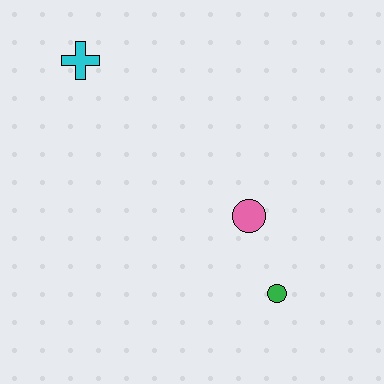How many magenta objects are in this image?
There are no magenta objects.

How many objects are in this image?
There are 3 objects.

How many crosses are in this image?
There is 1 cross.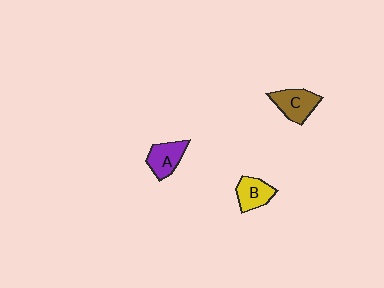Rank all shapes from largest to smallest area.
From largest to smallest: C (brown), A (purple), B (yellow).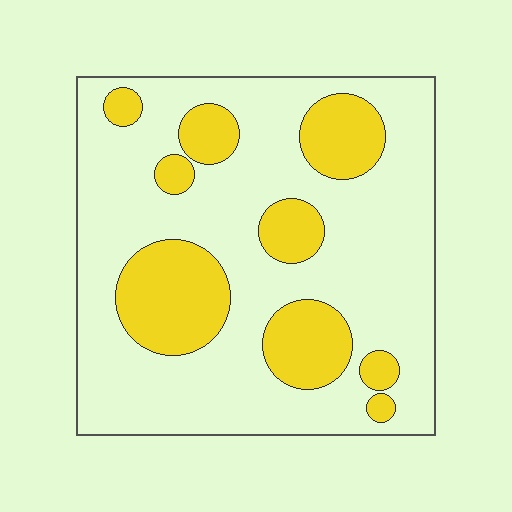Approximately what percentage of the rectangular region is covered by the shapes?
Approximately 25%.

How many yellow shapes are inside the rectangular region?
9.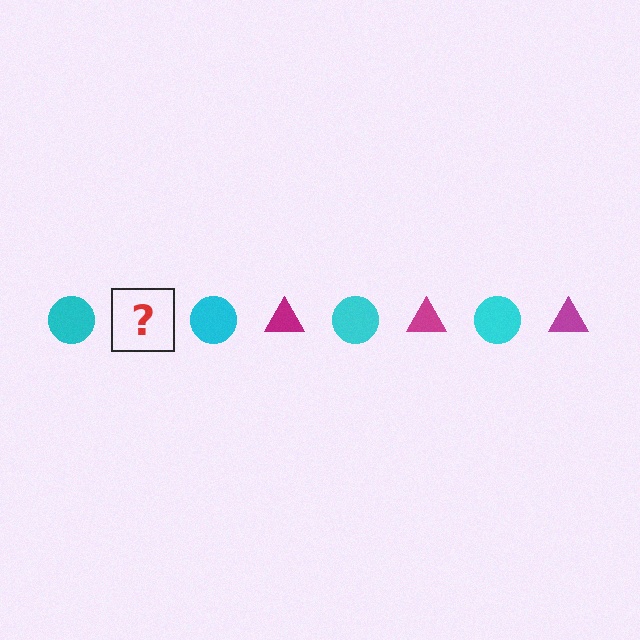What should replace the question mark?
The question mark should be replaced with a magenta triangle.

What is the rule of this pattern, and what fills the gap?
The rule is that the pattern alternates between cyan circle and magenta triangle. The gap should be filled with a magenta triangle.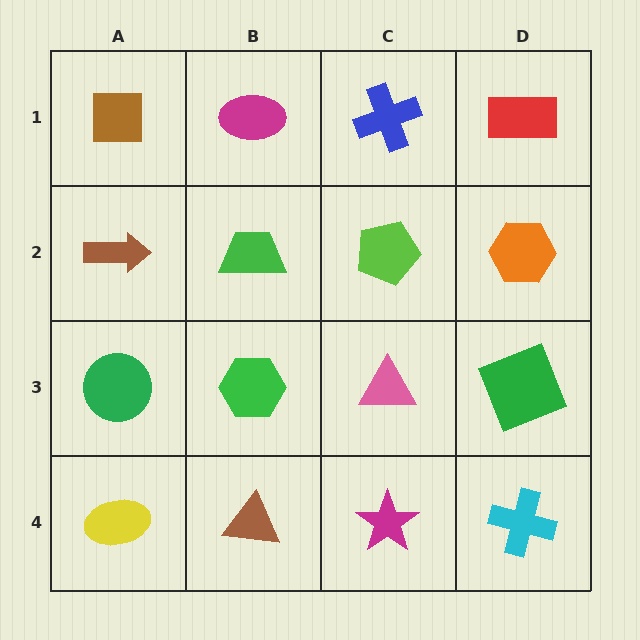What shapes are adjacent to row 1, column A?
A brown arrow (row 2, column A), a magenta ellipse (row 1, column B).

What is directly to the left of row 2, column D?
A lime pentagon.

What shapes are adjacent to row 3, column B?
A green trapezoid (row 2, column B), a brown triangle (row 4, column B), a green circle (row 3, column A), a pink triangle (row 3, column C).